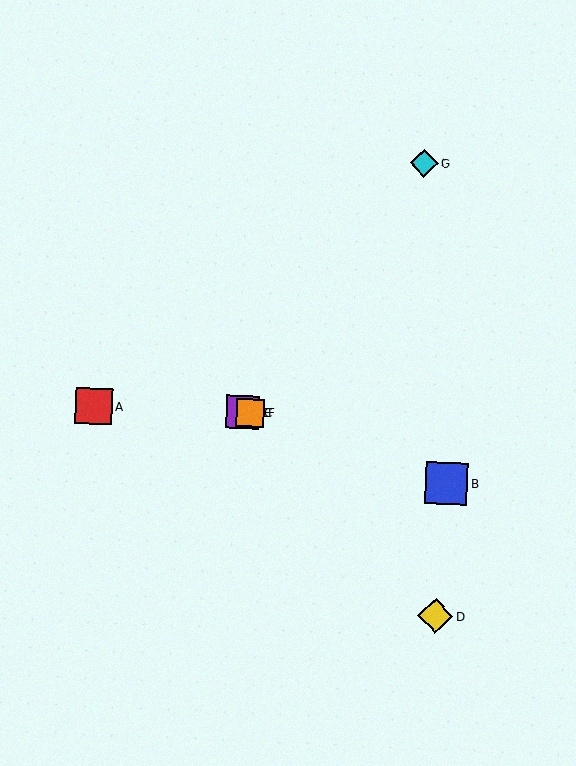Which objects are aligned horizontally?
Objects A, C, E, F are aligned horizontally.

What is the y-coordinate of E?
Object E is at y≈412.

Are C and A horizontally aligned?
Yes, both are at y≈413.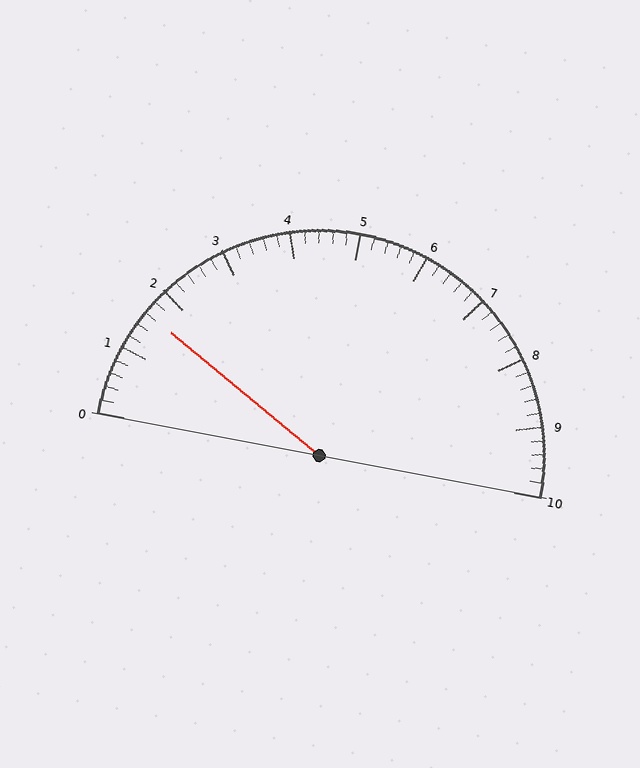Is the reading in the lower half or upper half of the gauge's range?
The reading is in the lower half of the range (0 to 10).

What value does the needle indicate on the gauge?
The needle indicates approximately 1.6.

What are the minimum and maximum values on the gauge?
The gauge ranges from 0 to 10.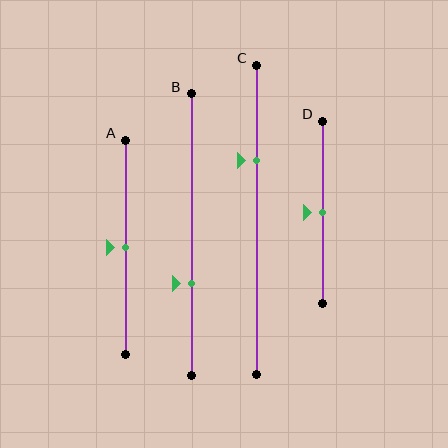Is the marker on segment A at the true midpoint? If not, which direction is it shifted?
Yes, the marker on segment A is at the true midpoint.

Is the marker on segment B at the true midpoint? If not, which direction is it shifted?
No, the marker on segment B is shifted downward by about 17% of the segment length.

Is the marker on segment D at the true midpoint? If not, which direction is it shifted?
Yes, the marker on segment D is at the true midpoint.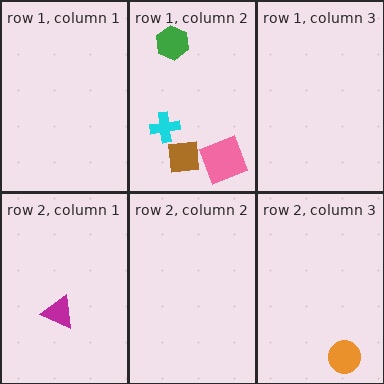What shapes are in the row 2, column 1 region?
The magenta triangle.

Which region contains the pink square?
The row 1, column 2 region.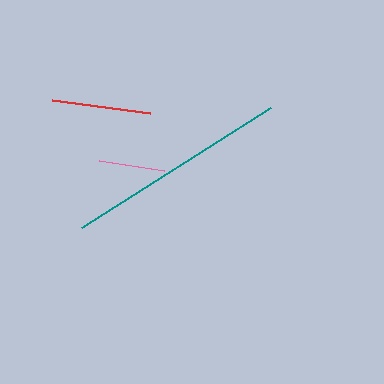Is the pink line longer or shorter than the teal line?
The teal line is longer than the pink line.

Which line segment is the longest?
The teal line is the longest at approximately 224 pixels.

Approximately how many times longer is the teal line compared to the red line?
The teal line is approximately 2.3 times the length of the red line.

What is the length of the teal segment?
The teal segment is approximately 224 pixels long.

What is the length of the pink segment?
The pink segment is approximately 66 pixels long.